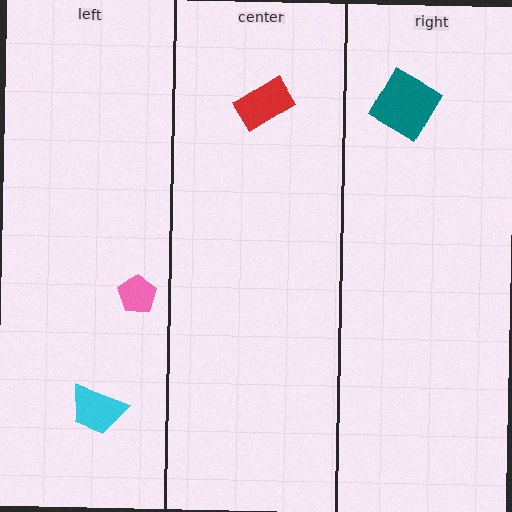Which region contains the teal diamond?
The right region.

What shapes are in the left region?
The pink pentagon, the cyan trapezoid.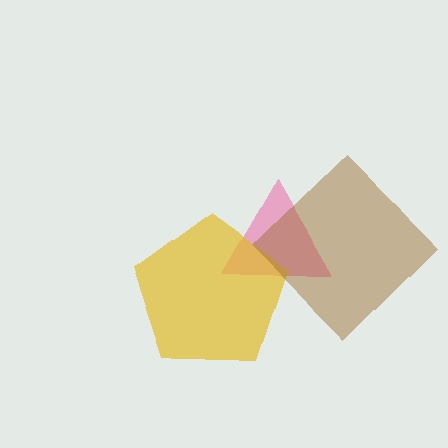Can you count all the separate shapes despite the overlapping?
Yes, there are 3 separate shapes.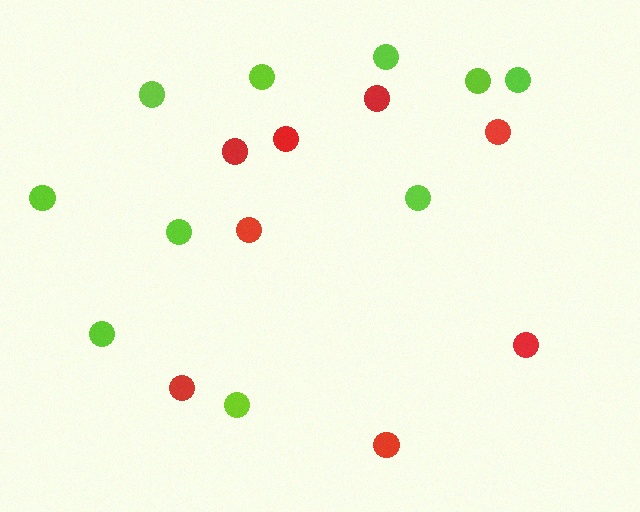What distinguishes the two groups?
There are 2 groups: one group of red circles (8) and one group of lime circles (10).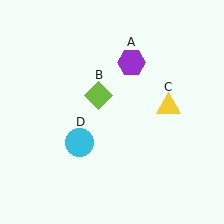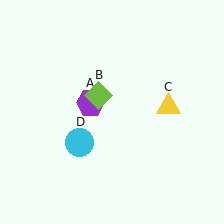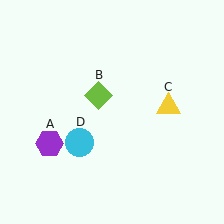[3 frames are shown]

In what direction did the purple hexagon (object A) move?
The purple hexagon (object A) moved down and to the left.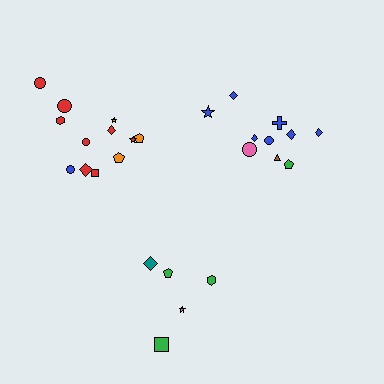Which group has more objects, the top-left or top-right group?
The top-left group.